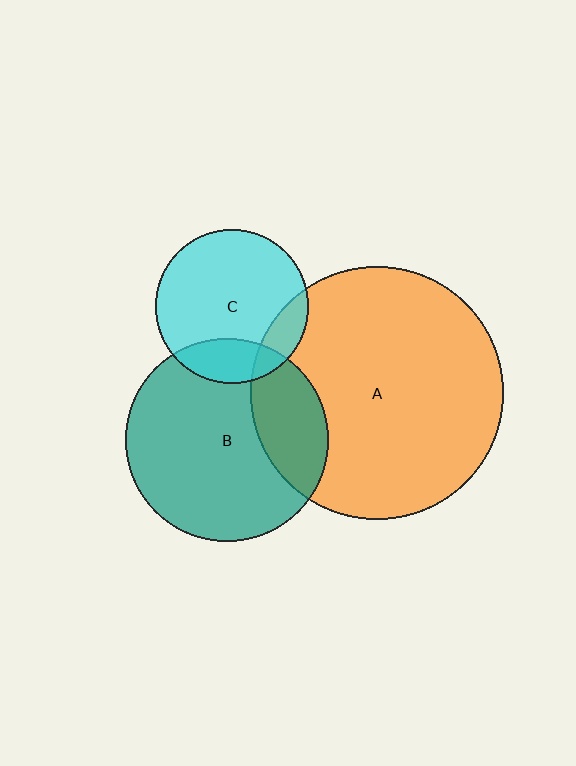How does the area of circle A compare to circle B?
Approximately 1.6 times.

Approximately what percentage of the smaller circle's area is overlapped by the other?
Approximately 15%.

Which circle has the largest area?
Circle A (orange).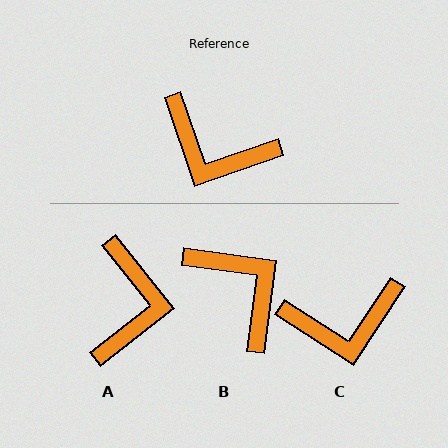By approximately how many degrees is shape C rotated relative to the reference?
Approximately 38 degrees counter-clockwise.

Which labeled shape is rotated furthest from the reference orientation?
B, about 153 degrees away.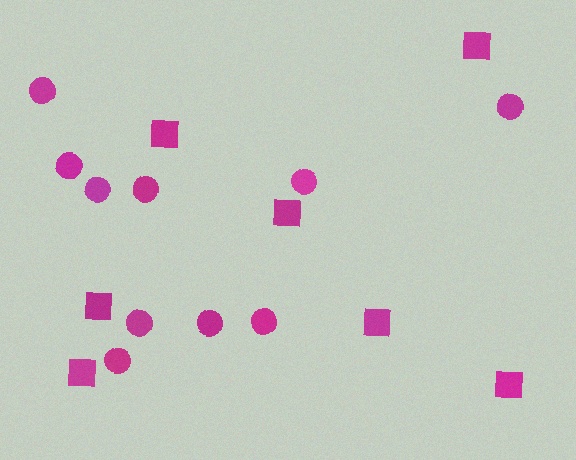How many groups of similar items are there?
There are 2 groups: one group of circles (10) and one group of squares (7).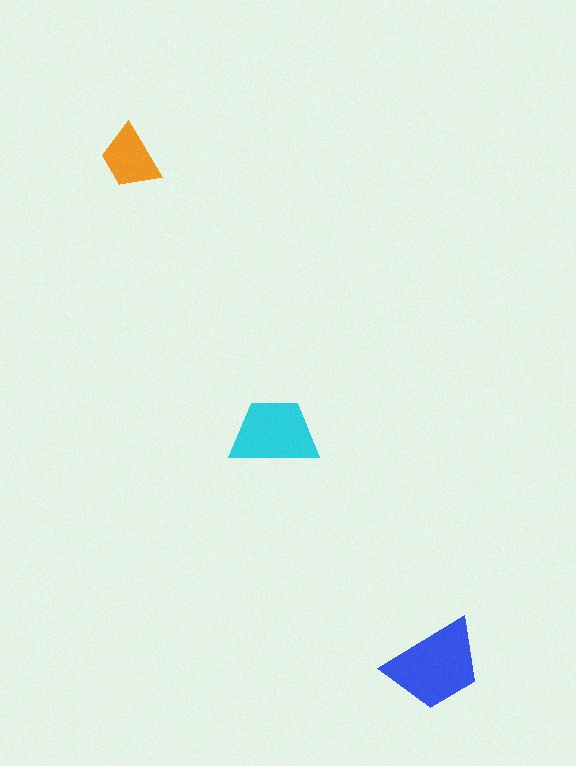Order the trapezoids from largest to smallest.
the blue one, the cyan one, the orange one.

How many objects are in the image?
There are 3 objects in the image.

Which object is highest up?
The orange trapezoid is topmost.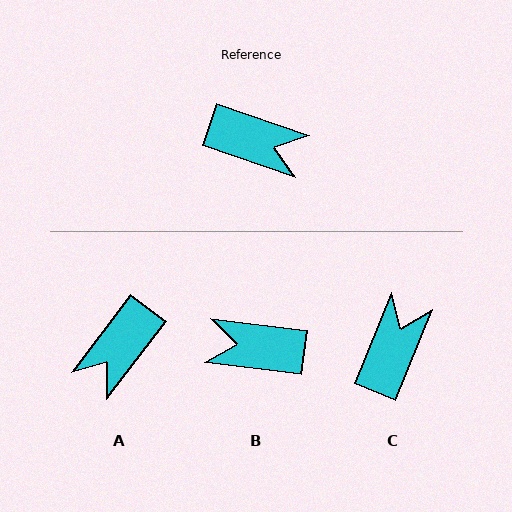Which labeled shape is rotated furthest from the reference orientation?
B, about 168 degrees away.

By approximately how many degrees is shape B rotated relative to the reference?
Approximately 168 degrees clockwise.